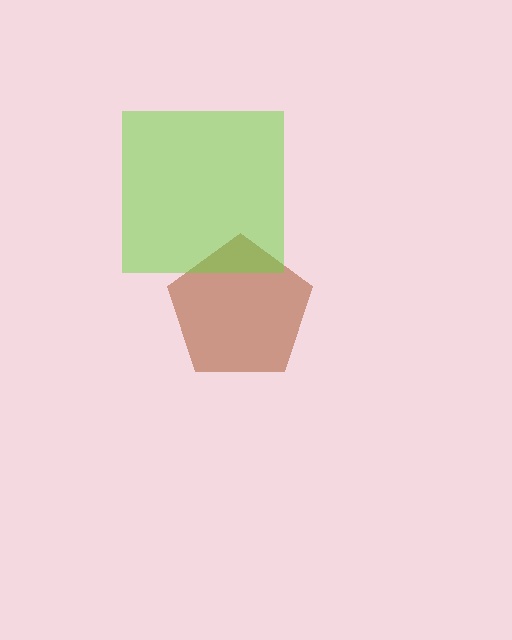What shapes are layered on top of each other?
The layered shapes are: a brown pentagon, a lime square.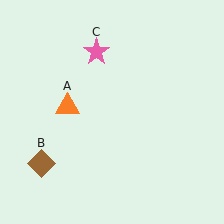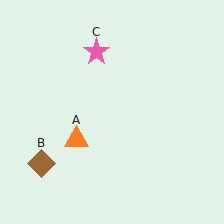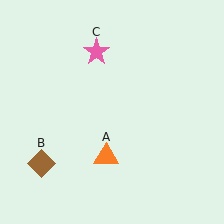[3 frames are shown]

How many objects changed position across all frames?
1 object changed position: orange triangle (object A).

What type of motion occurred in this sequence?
The orange triangle (object A) rotated counterclockwise around the center of the scene.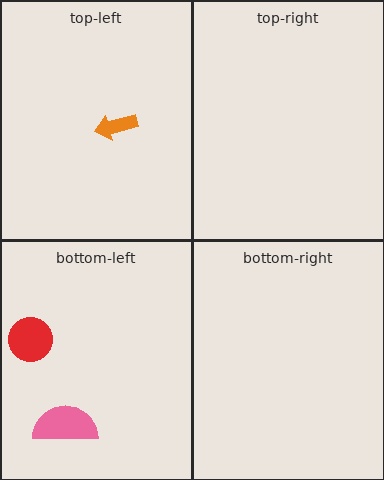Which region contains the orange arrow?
The top-left region.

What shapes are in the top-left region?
The orange arrow.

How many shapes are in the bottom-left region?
2.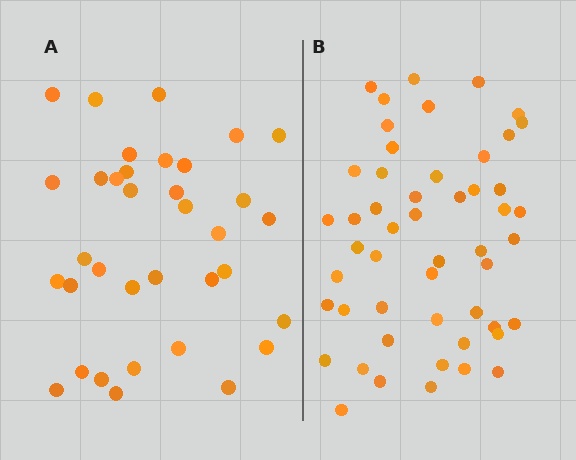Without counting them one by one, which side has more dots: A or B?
Region B (the right region) has more dots.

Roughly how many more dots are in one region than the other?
Region B has approximately 15 more dots than region A.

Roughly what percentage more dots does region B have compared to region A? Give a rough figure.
About 45% more.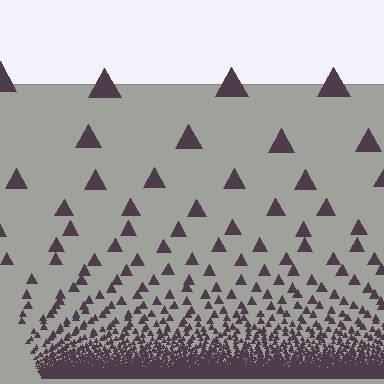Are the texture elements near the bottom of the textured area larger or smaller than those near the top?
Smaller. The gradient is inverted — elements near the bottom are smaller and denser.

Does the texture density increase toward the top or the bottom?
Density increases toward the bottom.